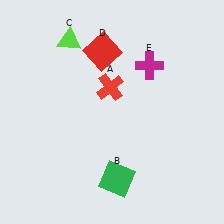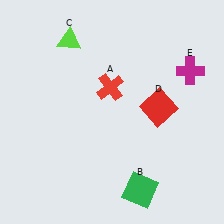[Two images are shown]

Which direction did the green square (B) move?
The green square (B) moved right.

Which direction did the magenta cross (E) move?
The magenta cross (E) moved right.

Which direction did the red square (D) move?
The red square (D) moved right.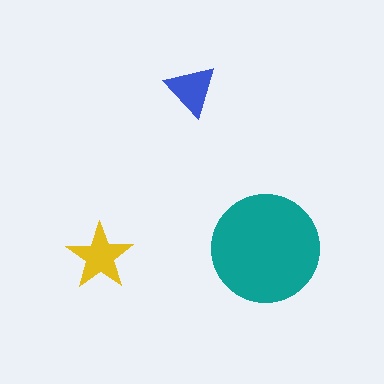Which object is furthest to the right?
The teal circle is rightmost.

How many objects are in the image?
There are 3 objects in the image.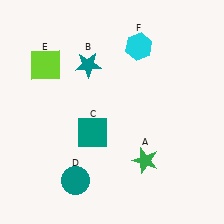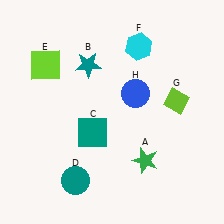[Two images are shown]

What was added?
A lime diamond (G), a blue circle (H) were added in Image 2.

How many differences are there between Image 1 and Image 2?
There are 2 differences between the two images.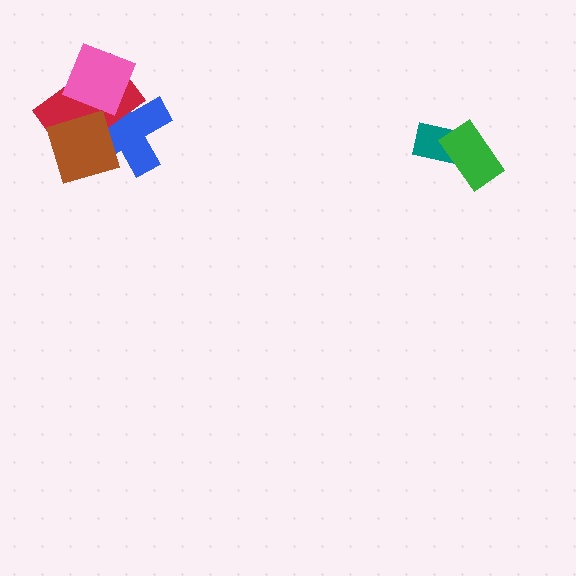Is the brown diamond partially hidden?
No, no other shape covers it.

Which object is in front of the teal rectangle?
The green rectangle is in front of the teal rectangle.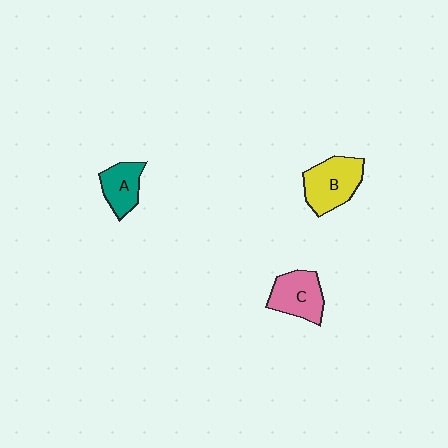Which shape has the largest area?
Shape B (yellow).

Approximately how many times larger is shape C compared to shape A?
Approximately 1.3 times.